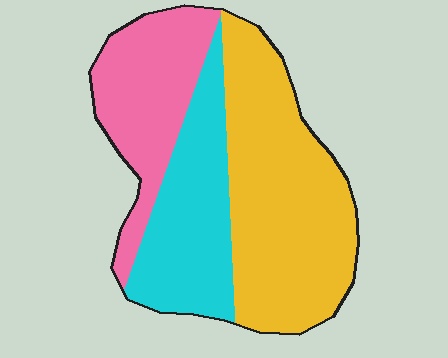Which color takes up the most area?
Yellow, at roughly 45%.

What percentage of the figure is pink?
Pink covers roughly 25% of the figure.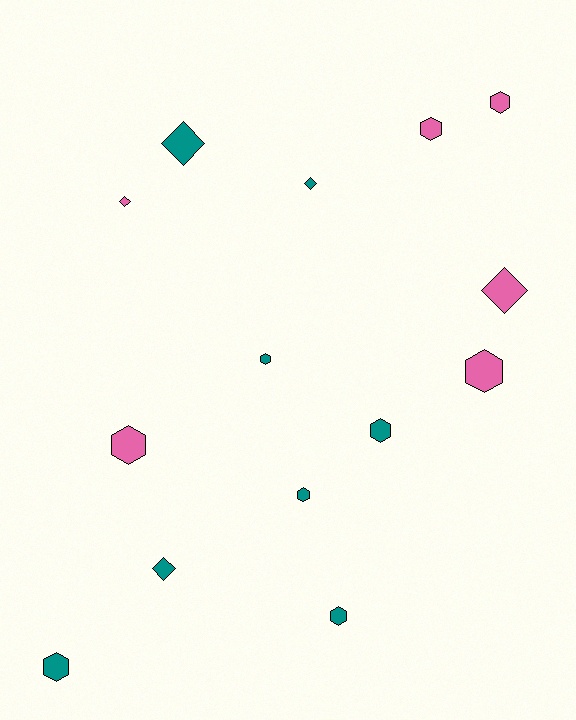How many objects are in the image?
There are 14 objects.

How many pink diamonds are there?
There are 2 pink diamonds.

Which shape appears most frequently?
Hexagon, with 9 objects.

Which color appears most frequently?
Teal, with 8 objects.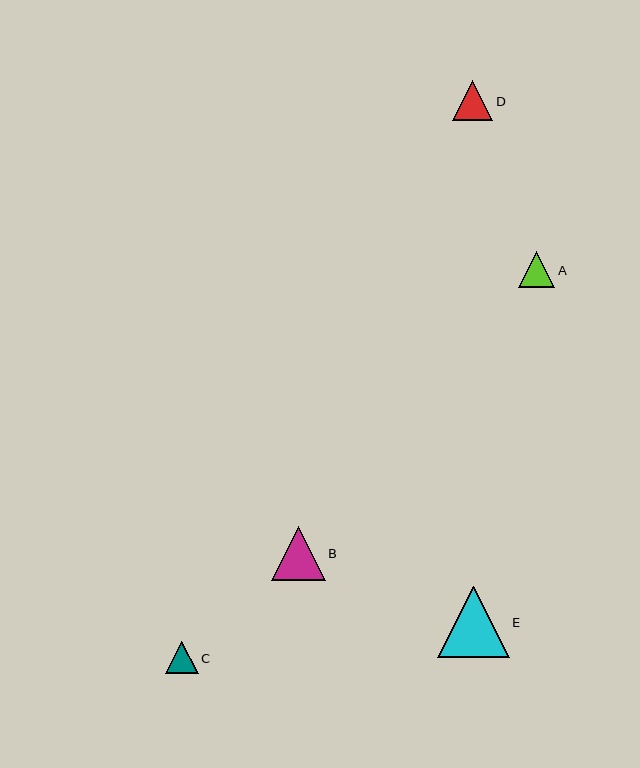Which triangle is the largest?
Triangle E is the largest with a size of approximately 72 pixels.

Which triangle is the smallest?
Triangle C is the smallest with a size of approximately 32 pixels.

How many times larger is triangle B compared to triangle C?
Triangle B is approximately 1.7 times the size of triangle C.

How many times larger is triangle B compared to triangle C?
Triangle B is approximately 1.7 times the size of triangle C.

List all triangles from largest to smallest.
From largest to smallest: E, B, D, A, C.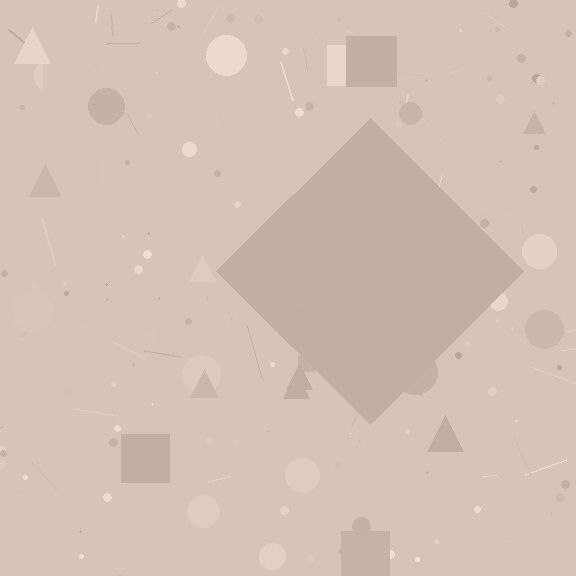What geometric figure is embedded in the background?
A diamond is embedded in the background.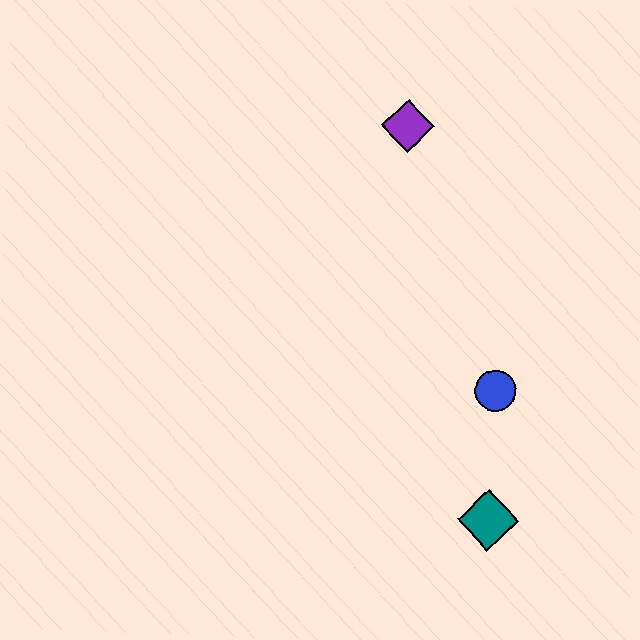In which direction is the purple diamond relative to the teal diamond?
The purple diamond is above the teal diamond.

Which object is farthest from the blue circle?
The purple diamond is farthest from the blue circle.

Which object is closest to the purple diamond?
The blue circle is closest to the purple diamond.